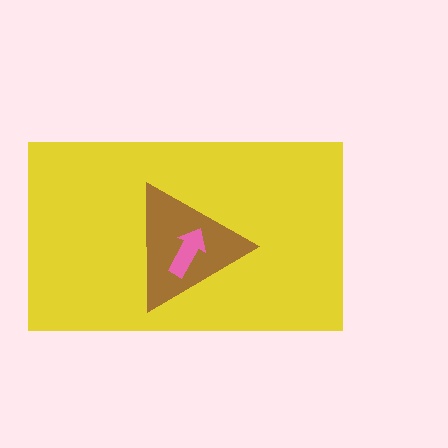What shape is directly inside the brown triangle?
The pink arrow.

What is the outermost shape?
The yellow rectangle.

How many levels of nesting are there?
3.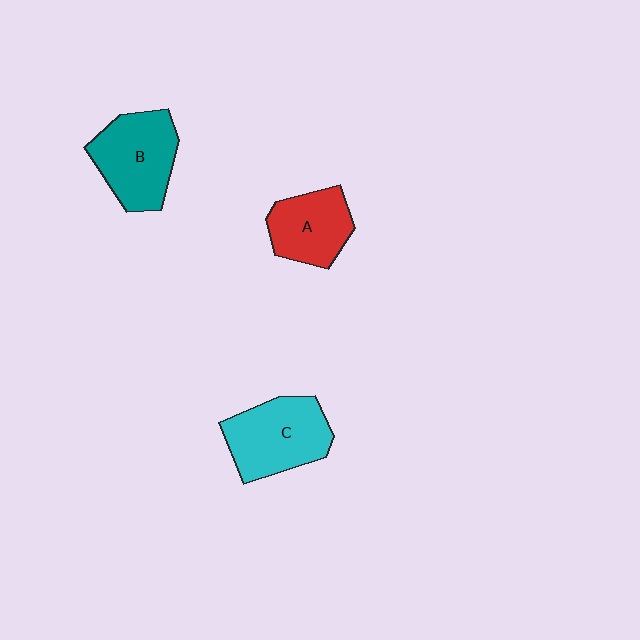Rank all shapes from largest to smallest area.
From largest to smallest: C (cyan), B (teal), A (red).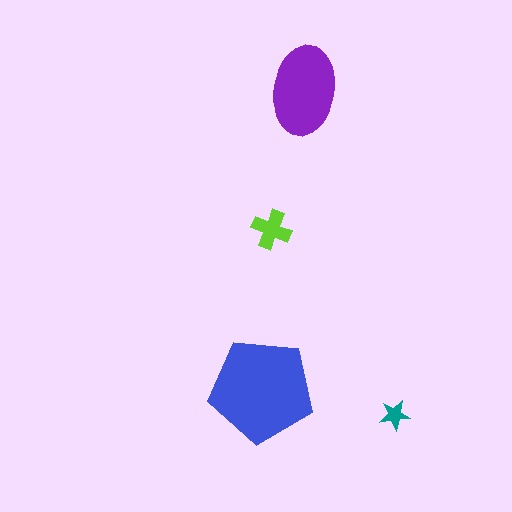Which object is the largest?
The blue pentagon.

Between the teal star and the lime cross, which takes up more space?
The lime cross.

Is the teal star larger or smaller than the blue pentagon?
Smaller.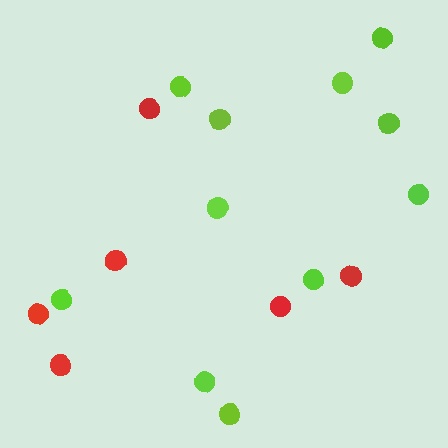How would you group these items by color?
There are 2 groups: one group of red circles (6) and one group of lime circles (11).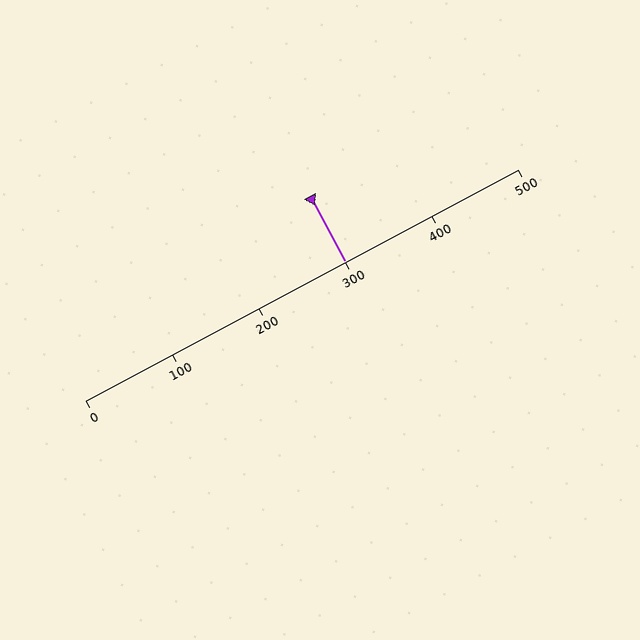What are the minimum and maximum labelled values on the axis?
The axis runs from 0 to 500.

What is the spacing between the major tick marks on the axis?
The major ticks are spaced 100 apart.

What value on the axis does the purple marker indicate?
The marker indicates approximately 300.